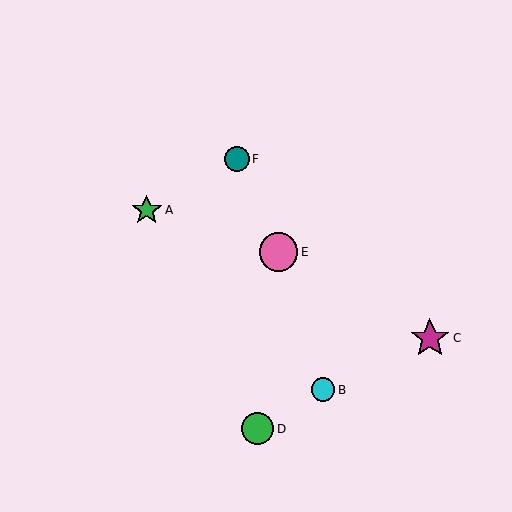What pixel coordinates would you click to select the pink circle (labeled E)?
Click at (278, 252) to select the pink circle E.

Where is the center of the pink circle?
The center of the pink circle is at (278, 252).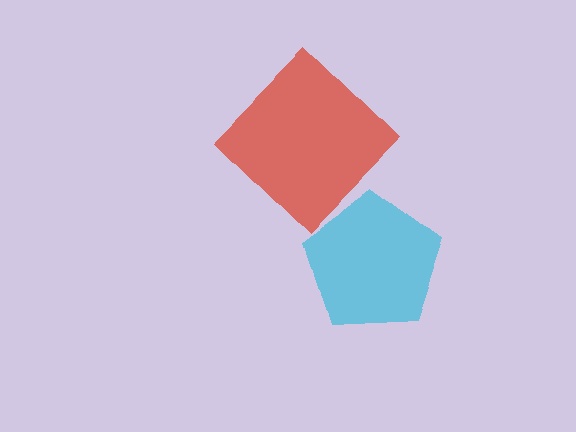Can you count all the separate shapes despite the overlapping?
Yes, there are 2 separate shapes.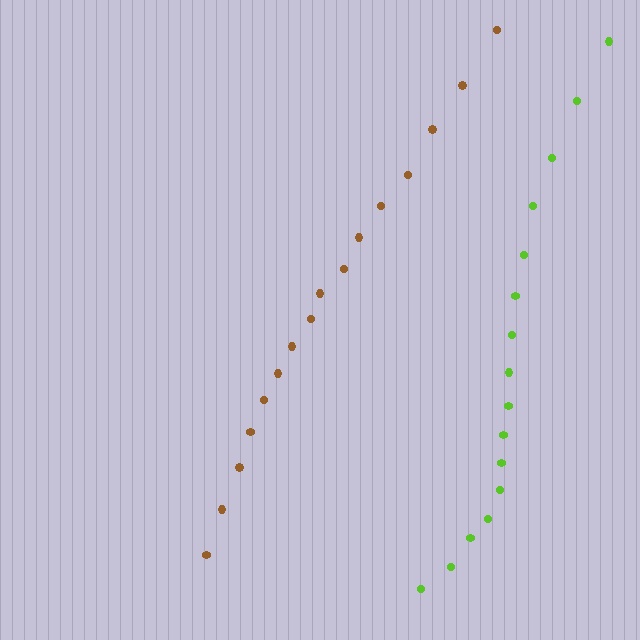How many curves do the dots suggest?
There are 2 distinct paths.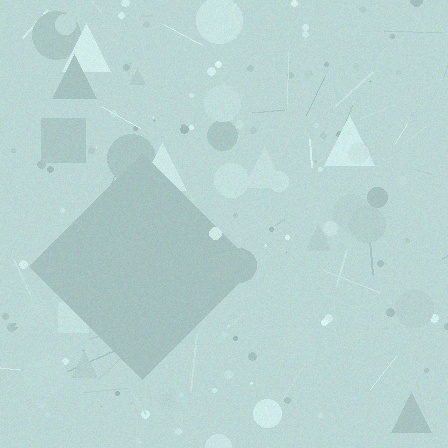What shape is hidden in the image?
A diamond is hidden in the image.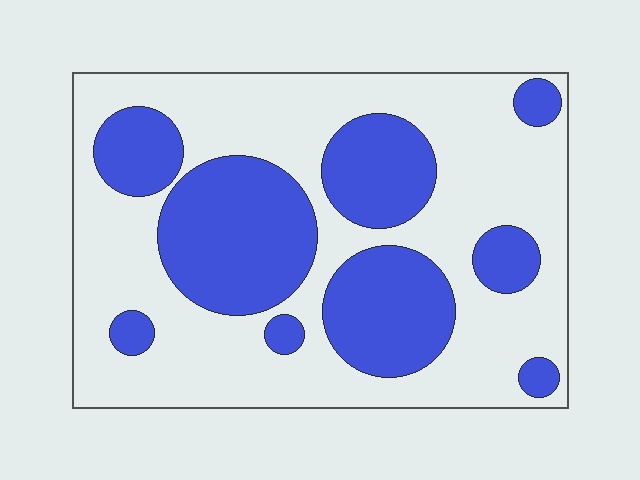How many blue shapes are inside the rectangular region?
9.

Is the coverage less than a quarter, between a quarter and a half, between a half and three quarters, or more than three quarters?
Between a quarter and a half.